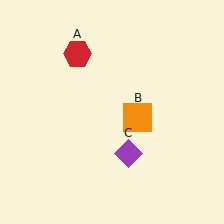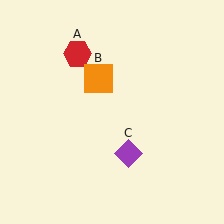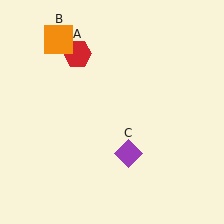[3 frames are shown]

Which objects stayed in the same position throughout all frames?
Red hexagon (object A) and purple diamond (object C) remained stationary.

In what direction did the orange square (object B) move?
The orange square (object B) moved up and to the left.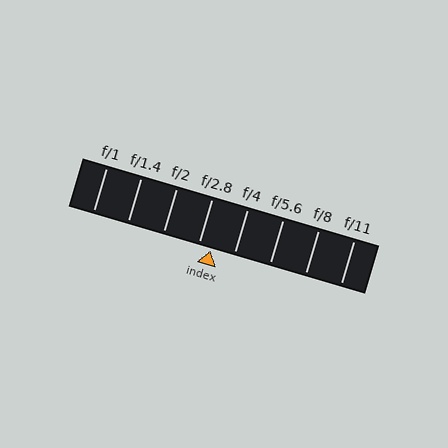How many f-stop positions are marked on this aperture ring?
There are 8 f-stop positions marked.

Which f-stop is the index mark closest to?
The index mark is closest to f/2.8.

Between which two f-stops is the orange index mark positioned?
The index mark is between f/2.8 and f/4.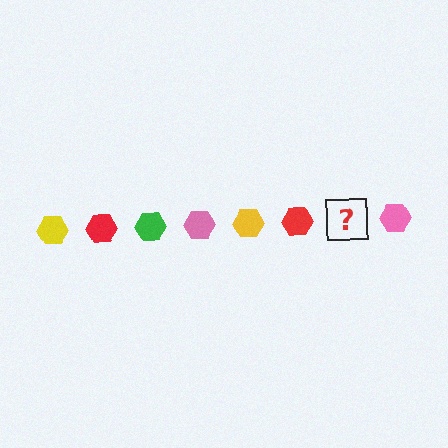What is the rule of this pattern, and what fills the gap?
The rule is that the pattern cycles through yellow, red, green, pink hexagons. The gap should be filled with a green hexagon.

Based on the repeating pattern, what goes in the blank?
The blank should be a green hexagon.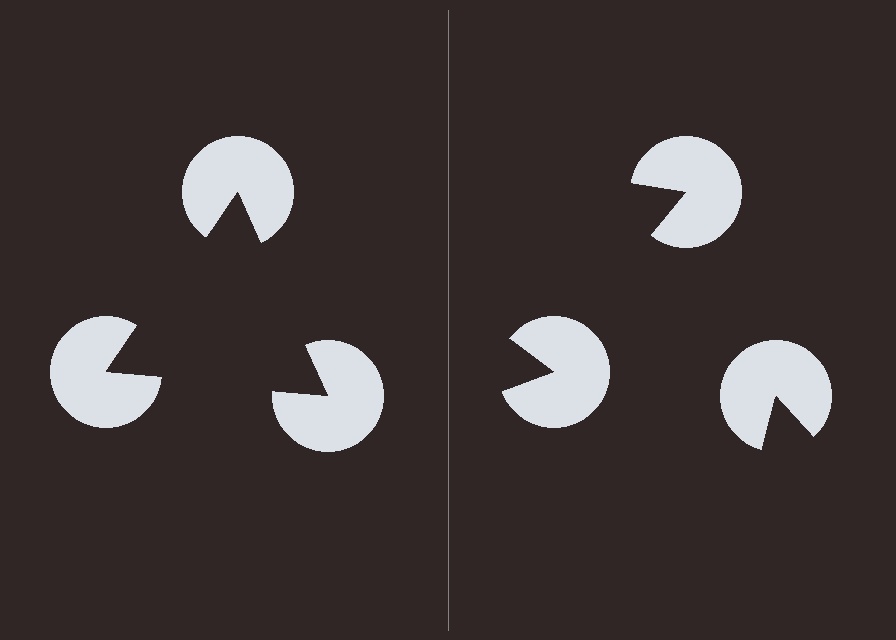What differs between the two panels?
The pac-man discs are positioned identically on both sides; only the wedge orientations differ. On the left they align to a triangle; on the right they are misaligned.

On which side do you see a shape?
An illusory triangle appears on the left side. On the right side the wedge cuts are rotated, so no coherent shape forms.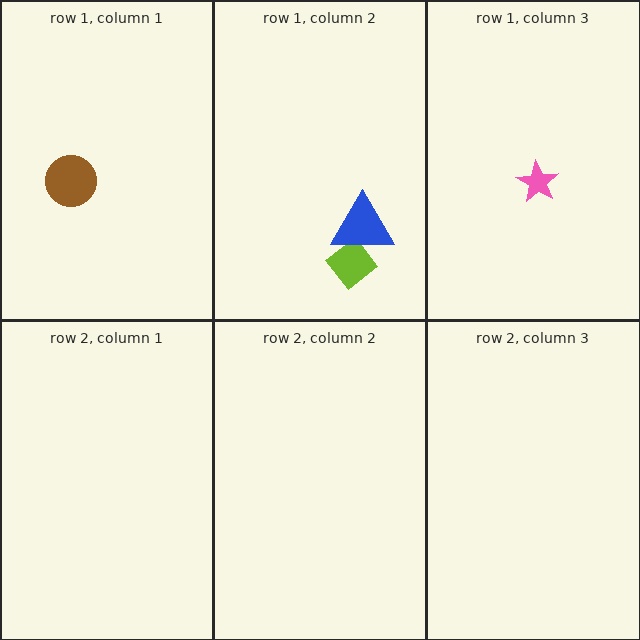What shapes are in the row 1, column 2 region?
The lime diamond, the blue triangle.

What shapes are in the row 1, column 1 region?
The brown circle.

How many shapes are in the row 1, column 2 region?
2.